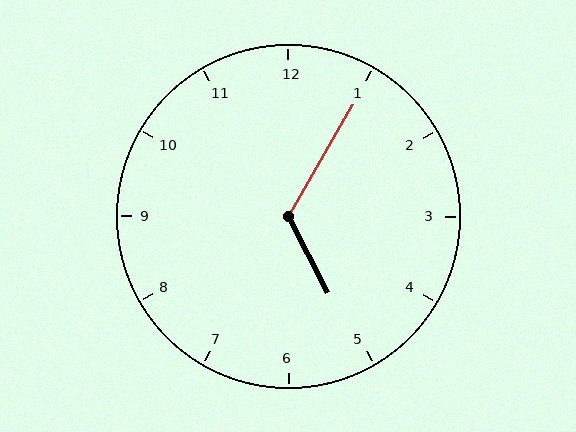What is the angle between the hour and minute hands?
Approximately 122 degrees.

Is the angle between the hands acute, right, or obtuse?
It is obtuse.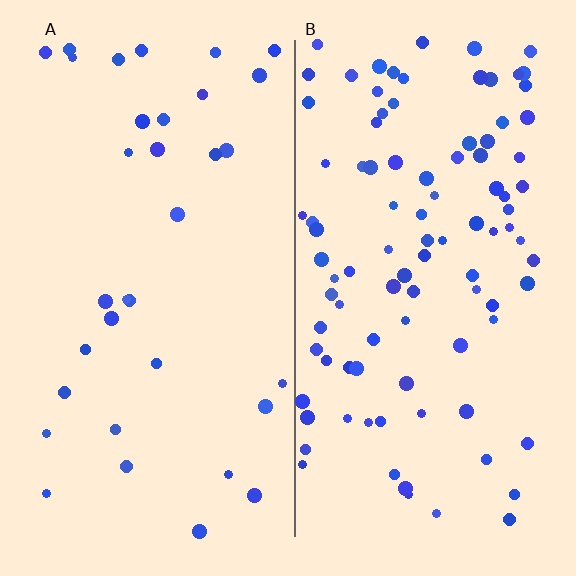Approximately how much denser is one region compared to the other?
Approximately 2.9× — region B over region A.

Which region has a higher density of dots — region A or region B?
B (the right).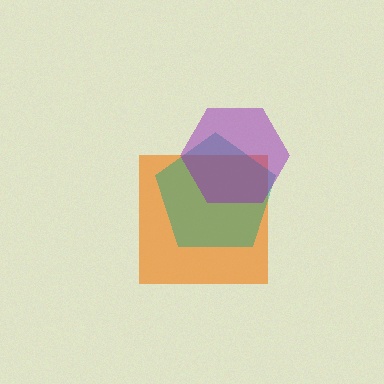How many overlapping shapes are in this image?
There are 3 overlapping shapes in the image.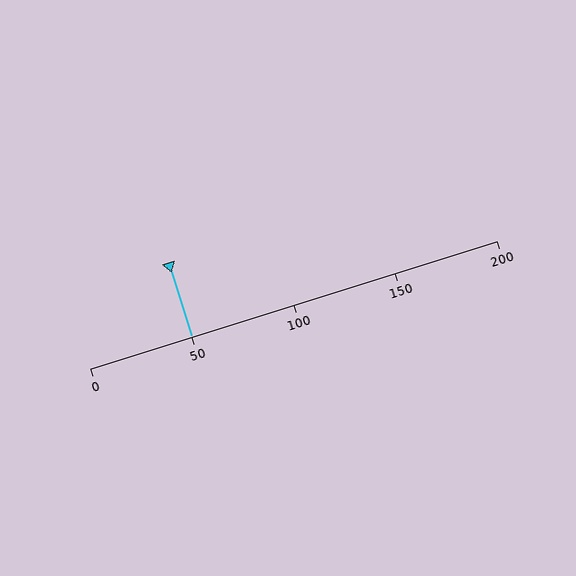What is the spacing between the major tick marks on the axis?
The major ticks are spaced 50 apart.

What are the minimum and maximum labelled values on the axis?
The axis runs from 0 to 200.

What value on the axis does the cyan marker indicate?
The marker indicates approximately 50.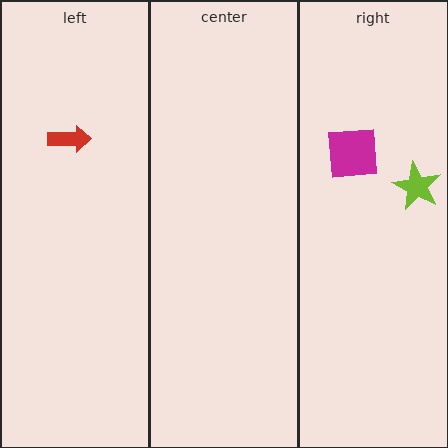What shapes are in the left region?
The red arrow.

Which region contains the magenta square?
The right region.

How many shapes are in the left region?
1.